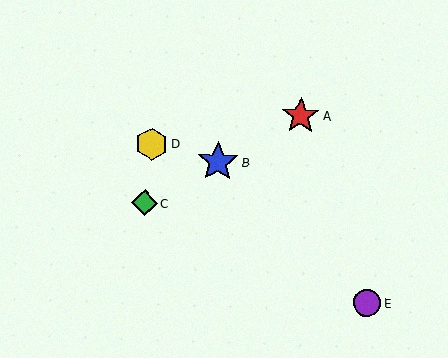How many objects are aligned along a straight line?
3 objects (A, B, C) are aligned along a straight line.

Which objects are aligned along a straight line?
Objects A, B, C are aligned along a straight line.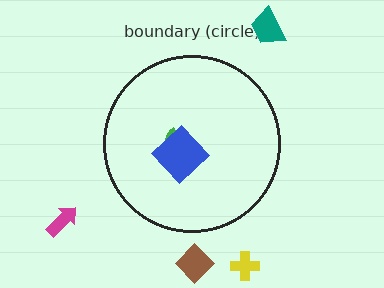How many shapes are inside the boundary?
2 inside, 4 outside.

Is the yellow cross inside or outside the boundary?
Outside.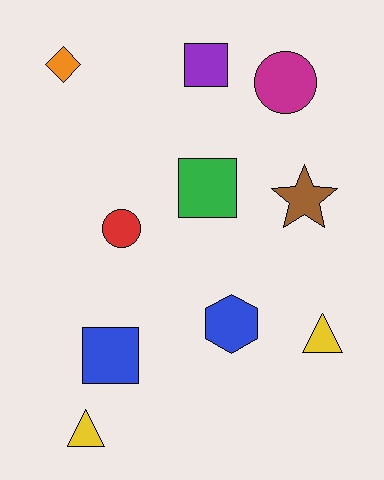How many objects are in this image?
There are 10 objects.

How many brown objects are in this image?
There is 1 brown object.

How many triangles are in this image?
There are 2 triangles.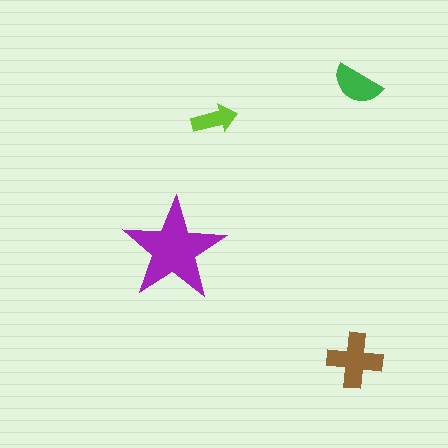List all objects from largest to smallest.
The purple star, the brown cross, the green semicircle, the lime arrow.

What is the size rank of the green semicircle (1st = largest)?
3rd.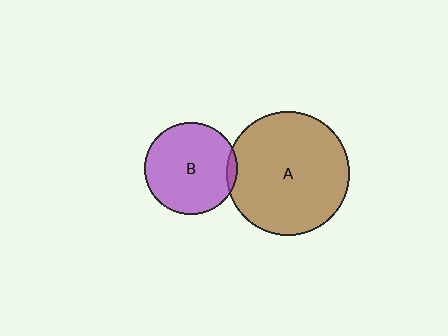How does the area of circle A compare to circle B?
Approximately 1.8 times.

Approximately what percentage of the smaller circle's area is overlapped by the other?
Approximately 5%.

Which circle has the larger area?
Circle A (brown).